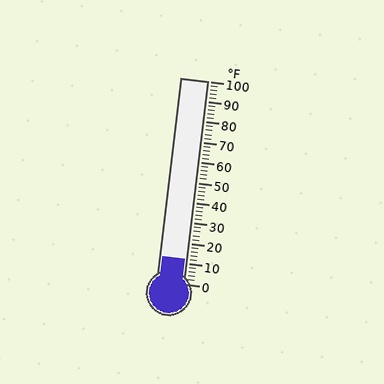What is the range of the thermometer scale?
The thermometer scale ranges from 0°F to 100°F.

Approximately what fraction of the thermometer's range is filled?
The thermometer is filled to approximately 10% of its range.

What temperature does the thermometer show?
The thermometer shows approximately 12°F.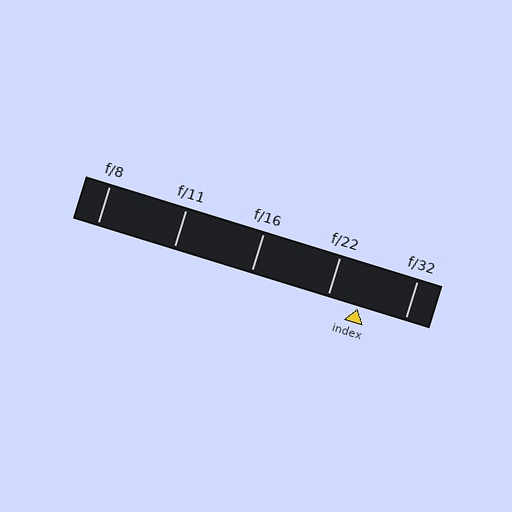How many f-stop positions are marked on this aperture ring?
There are 5 f-stop positions marked.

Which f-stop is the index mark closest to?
The index mark is closest to f/22.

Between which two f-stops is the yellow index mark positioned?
The index mark is between f/22 and f/32.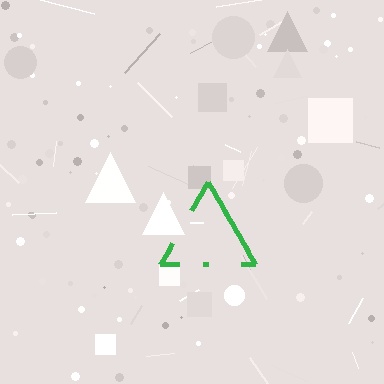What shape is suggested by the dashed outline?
The dashed outline suggests a triangle.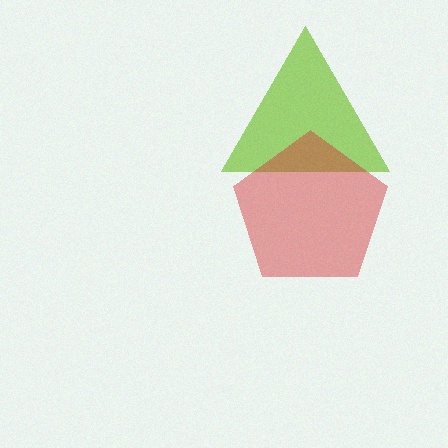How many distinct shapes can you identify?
There are 2 distinct shapes: a lime triangle, a red pentagon.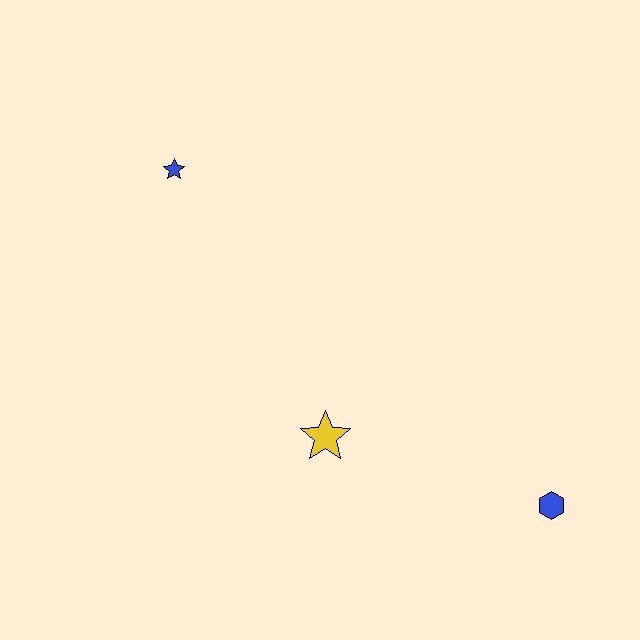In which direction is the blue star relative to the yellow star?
The blue star is above the yellow star.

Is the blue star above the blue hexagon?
Yes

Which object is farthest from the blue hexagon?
The blue star is farthest from the blue hexagon.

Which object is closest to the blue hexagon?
The yellow star is closest to the blue hexagon.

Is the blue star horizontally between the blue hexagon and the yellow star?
No